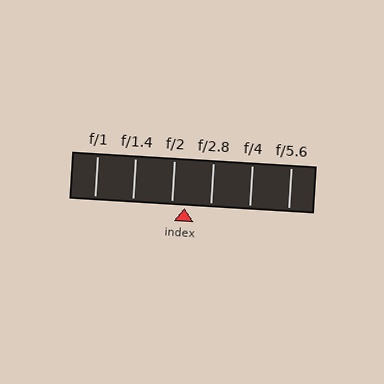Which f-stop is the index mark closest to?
The index mark is closest to f/2.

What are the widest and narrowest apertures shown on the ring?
The widest aperture shown is f/1 and the narrowest is f/5.6.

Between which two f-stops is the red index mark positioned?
The index mark is between f/2 and f/2.8.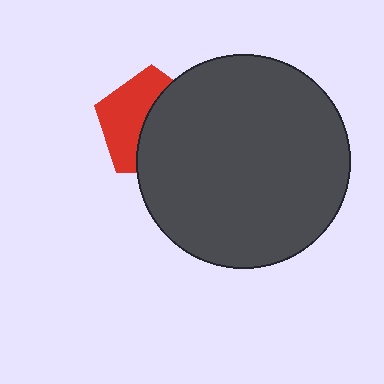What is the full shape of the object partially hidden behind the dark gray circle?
The partially hidden object is a red pentagon.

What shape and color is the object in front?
The object in front is a dark gray circle.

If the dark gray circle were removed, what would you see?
You would see the complete red pentagon.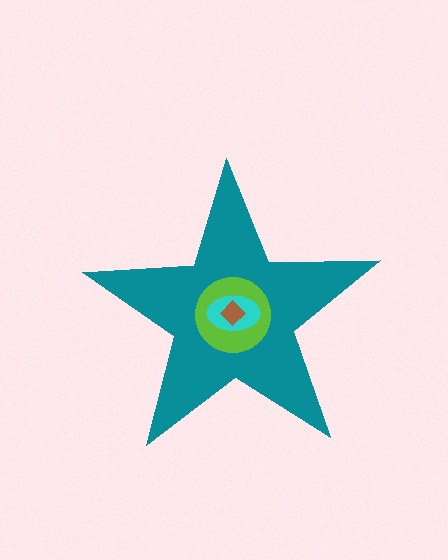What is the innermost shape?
The brown diamond.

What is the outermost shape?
The teal star.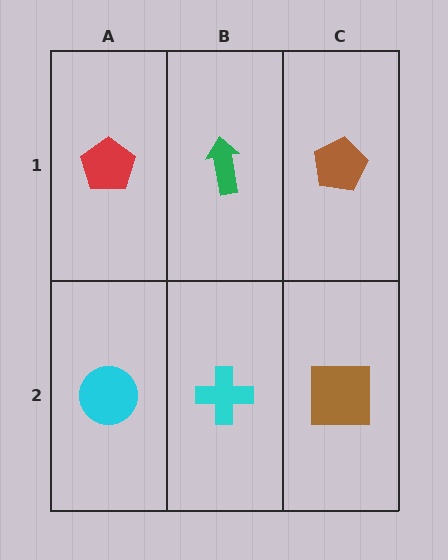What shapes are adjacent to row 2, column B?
A green arrow (row 1, column B), a cyan circle (row 2, column A), a brown square (row 2, column C).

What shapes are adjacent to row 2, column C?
A brown pentagon (row 1, column C), a cyan cross (row 2, column B).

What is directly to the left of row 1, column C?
A green arrow.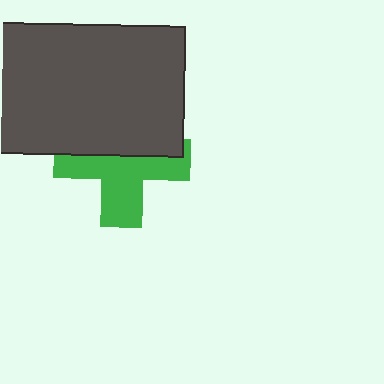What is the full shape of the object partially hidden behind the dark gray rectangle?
The partially hidden object is a green cross.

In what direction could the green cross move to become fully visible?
The green cross could move down. That would shift it out from behind the dark gray rectangle entirely.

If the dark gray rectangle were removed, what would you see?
You would see the complete green cross.